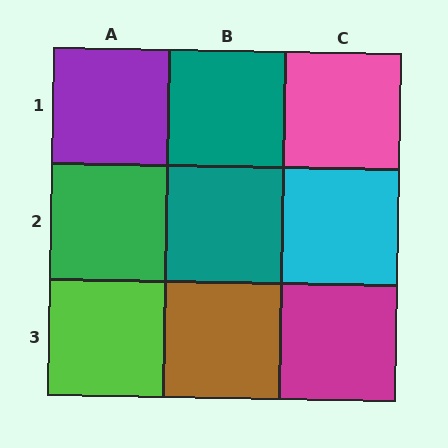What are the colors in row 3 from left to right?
Lime, brown, magenta.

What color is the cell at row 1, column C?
Pink.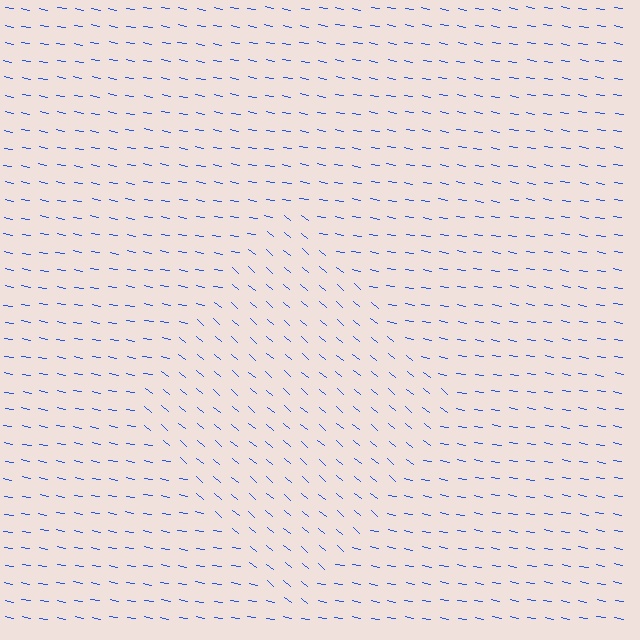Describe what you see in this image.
The image is filled with small blue line segments. A diamond region in the image has lines oriented differently from the surrounding lines, creating a visible texture boundary.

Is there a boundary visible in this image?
Yes, there is a texture boundary formed by a change in line orientation.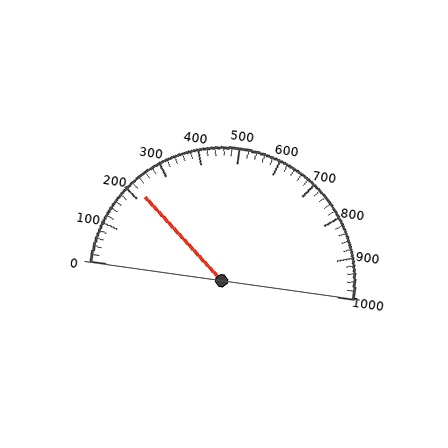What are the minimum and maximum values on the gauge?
The gauge ranges from 0 to 1000.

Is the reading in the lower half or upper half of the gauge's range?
The reading is in the lower half of the range (0 to 1000).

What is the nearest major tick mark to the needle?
The nearest major tick mark is 200.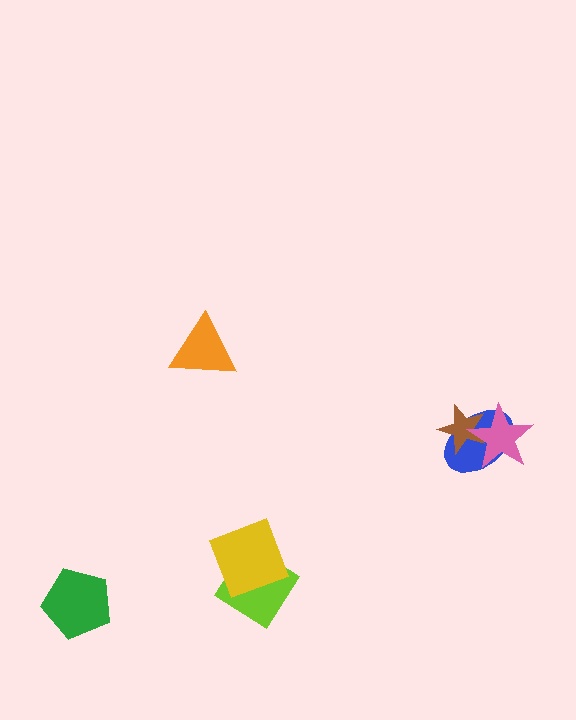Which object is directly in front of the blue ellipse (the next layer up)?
The brown star is directly in front of the blue ellipse.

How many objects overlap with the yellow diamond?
1 object overlaps with the yellow diamond.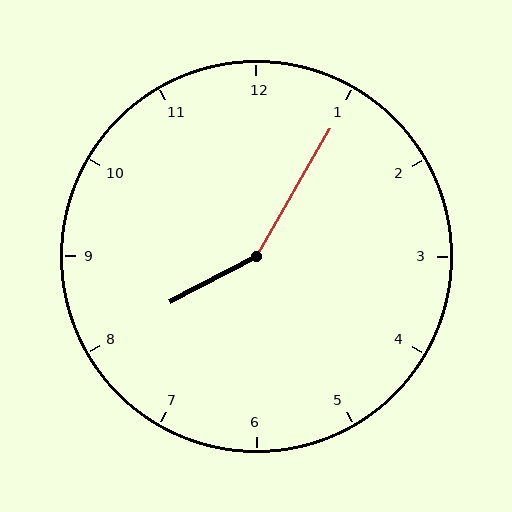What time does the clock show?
8:05.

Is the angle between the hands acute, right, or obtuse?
It is obtuse.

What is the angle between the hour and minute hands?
Approximately 148 degrees.